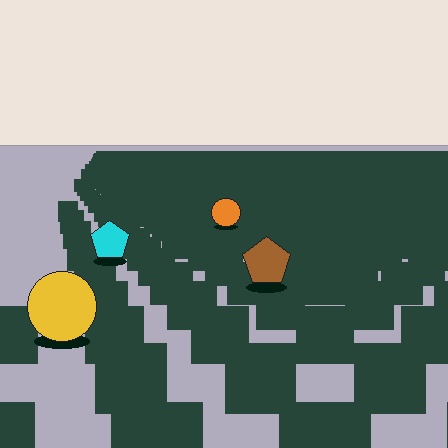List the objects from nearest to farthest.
From nearest to farthest: the yellow circle, the brown pentagon, the cyan pentagon, the orange circle.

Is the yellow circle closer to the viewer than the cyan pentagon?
Yes. The yellow circle is closer — you can tell from the texture gradient: the ground texture is coarser near it.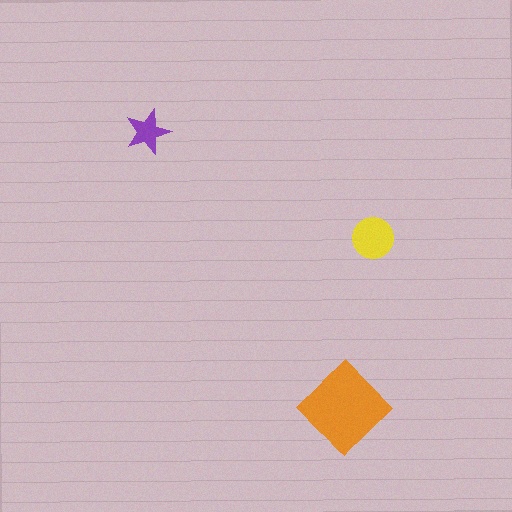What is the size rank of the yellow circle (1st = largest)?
2nd.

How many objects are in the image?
There are 3 objects in the image.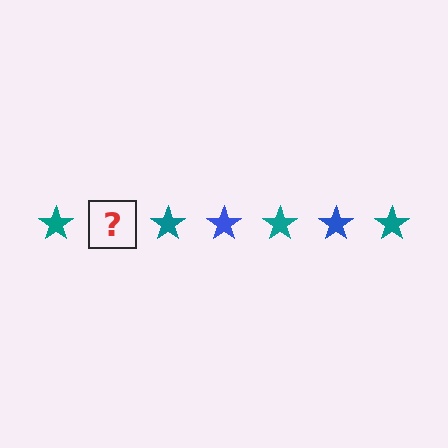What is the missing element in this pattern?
The missing element is a blue star.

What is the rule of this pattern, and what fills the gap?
The rule is that the pattern cycles through teal, blue stars. The gap should be filled with a blue star.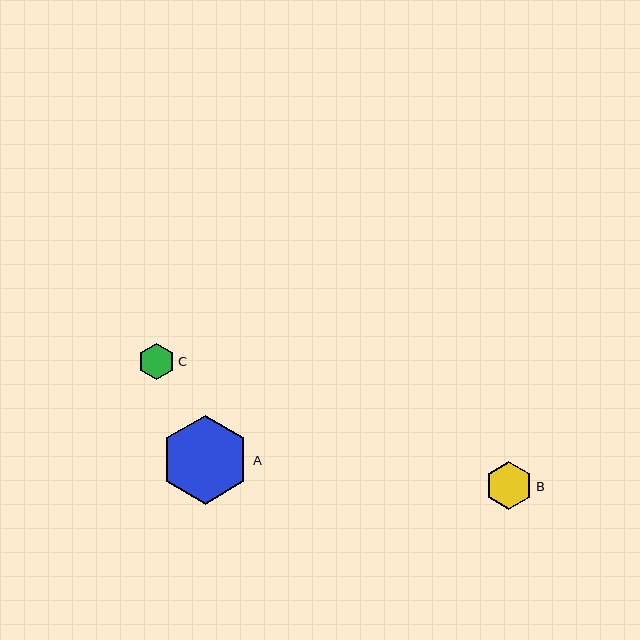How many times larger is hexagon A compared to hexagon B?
Hexagon A is approximately 1.9 times the size of hexagon B.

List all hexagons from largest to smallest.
From largest to smallest: A, B, C.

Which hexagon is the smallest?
Hexagon C is the smallest with a size of approximately 37 pixels.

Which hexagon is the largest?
Hexagon A is the largest with a size of approximately 89 pixels.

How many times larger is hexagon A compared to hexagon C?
Hexagon A is approximately 2.4 times the size of hexagon C.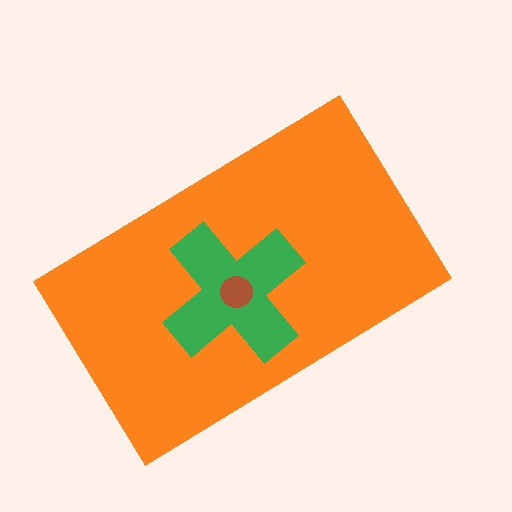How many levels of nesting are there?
3.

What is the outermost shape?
The orange rectangle.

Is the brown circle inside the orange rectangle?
Yes.